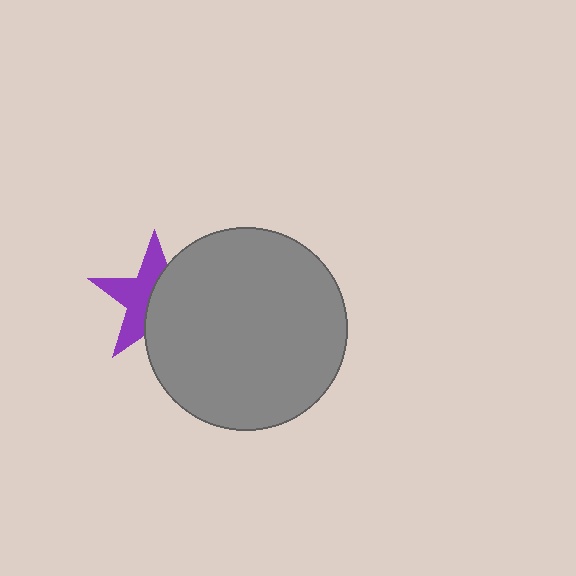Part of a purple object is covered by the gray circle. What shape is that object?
It is a star.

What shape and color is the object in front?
The object in front is a gray circle.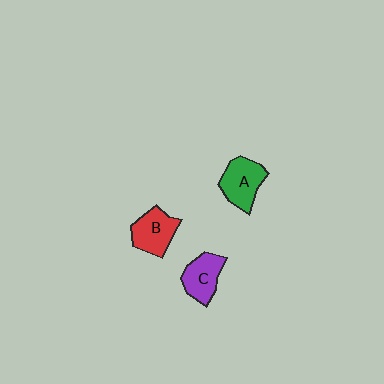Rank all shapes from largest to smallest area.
From largest to smallest: A (green), B (red), C (purple).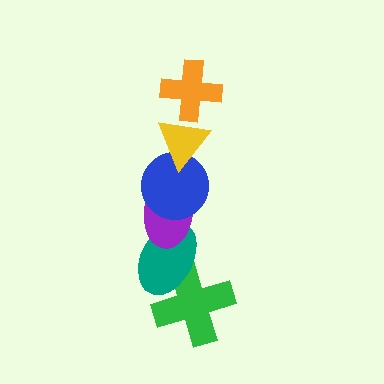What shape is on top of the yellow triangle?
The orange cross is on top of the yellow triangle.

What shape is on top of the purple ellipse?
The blue circle is on top of the purple ellipse.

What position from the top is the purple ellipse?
The purple ellipse is 4th from the top.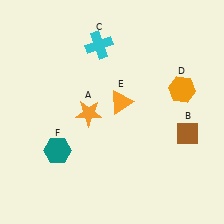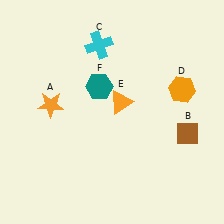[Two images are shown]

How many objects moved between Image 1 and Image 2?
2 objects moved between the two images.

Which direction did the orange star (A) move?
The orange star (A) moved left.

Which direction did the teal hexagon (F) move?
The teal hexagon (F) moved up.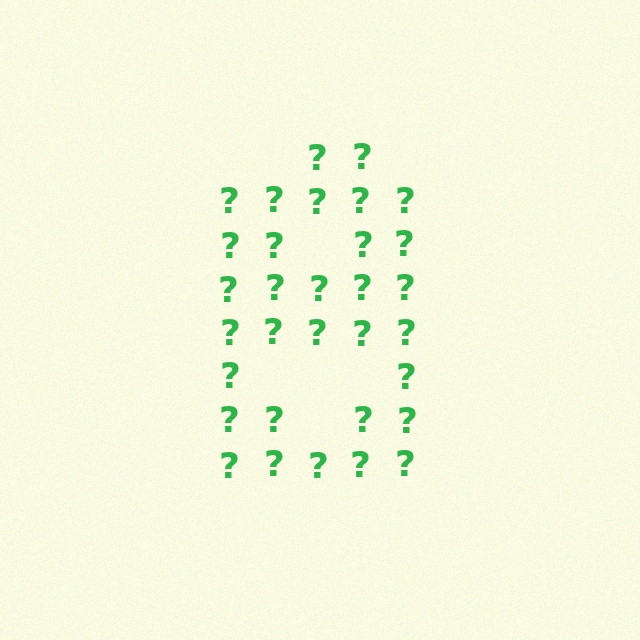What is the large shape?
The large shape is the digit 8.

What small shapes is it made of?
It is made of small question marks.